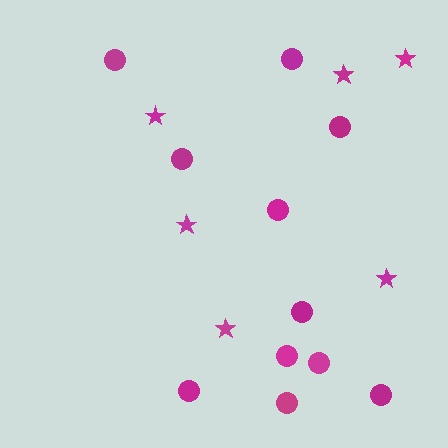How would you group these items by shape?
There are 2 groups: one group of stars (6) and one group of circles (11).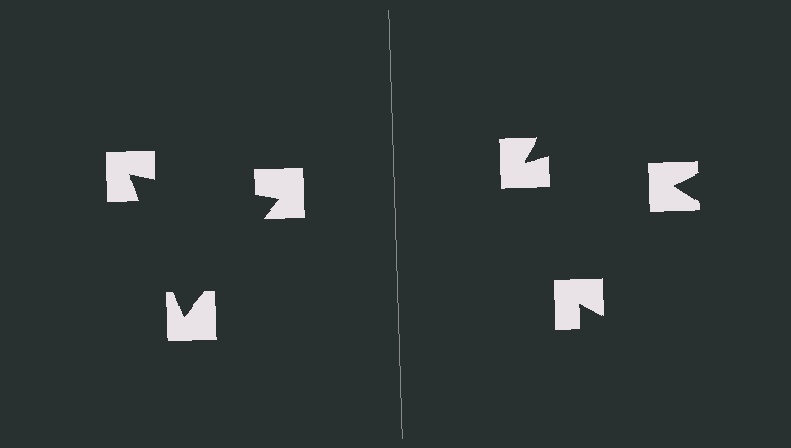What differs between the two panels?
The notched squares are positioned identically on both sides; only the wedge orientations differ. On the left they align to a triangle; on the right they are misaligned.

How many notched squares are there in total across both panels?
6 — 3 on each side.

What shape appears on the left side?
An illusory triangle.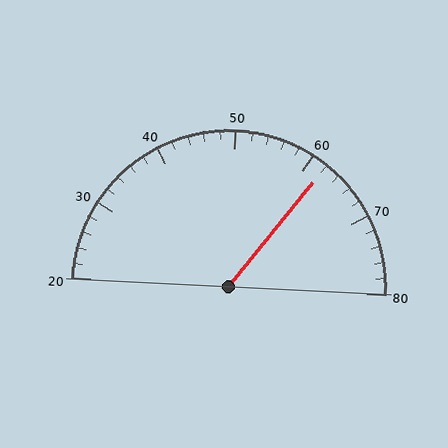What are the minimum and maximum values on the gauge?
The gauge ranges from 20 to 80.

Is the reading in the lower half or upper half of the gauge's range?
The reading is in the upper half of the range (20 to 80).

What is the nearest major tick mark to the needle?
The nearest major tick mark is 60.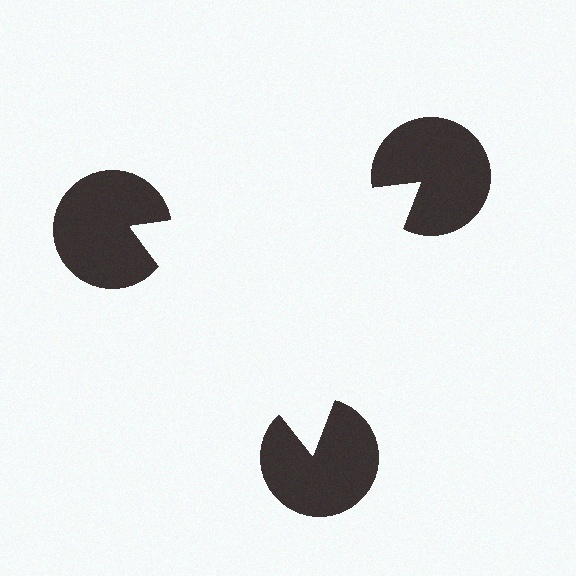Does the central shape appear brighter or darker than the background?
It typically appears slightly brighter than the background, even though no actual brightness change is drawn.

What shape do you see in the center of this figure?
An illusory triangle — its edges are inferred from the aligned wedge cuts in the pac-man discs, not physically drawn.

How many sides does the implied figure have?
3 sides.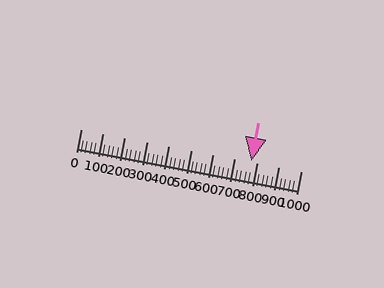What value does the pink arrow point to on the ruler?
The pink arrow points to approximately 773.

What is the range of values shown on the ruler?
The ruler shows values from 0 to 1000.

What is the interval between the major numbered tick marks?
The major tick marks are spaced 100 units apart.